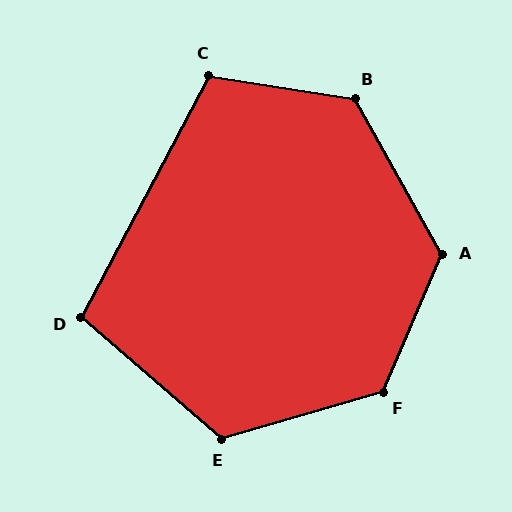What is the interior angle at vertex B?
Approximately 128 degrees (obtuse).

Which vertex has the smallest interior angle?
D, at approximately 103 degrees.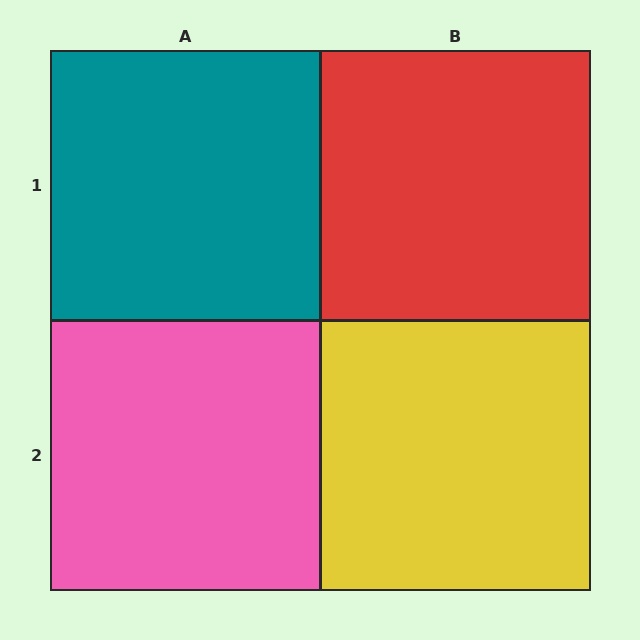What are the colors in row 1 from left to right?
Teal, red.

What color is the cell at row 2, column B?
Yellow.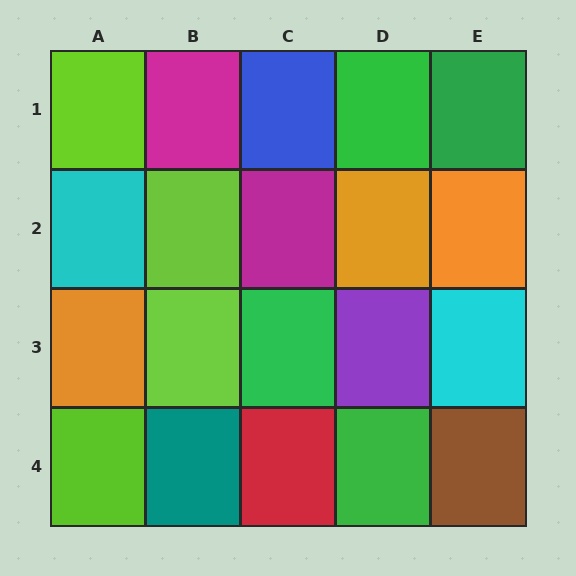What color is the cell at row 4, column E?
Brown.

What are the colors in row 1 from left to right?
Lime, magenta, blue, green, green.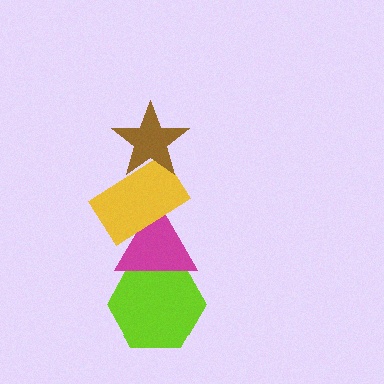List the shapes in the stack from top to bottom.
From top to bottom: the brown star, the yellow rectangle, the magenta triangle, the lime hexagon.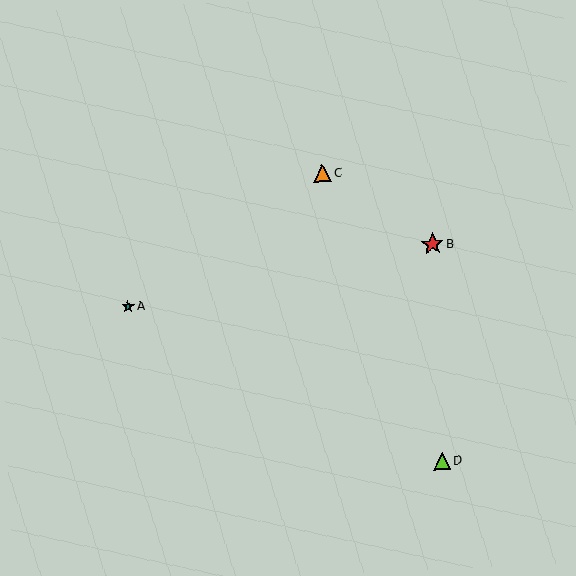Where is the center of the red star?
The center of the red star is at (433, 244).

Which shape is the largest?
The red star (labeled B) is the largest.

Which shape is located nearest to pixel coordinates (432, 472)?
The lime triangle (labeled D) at (442, 461) is nearest to that location.